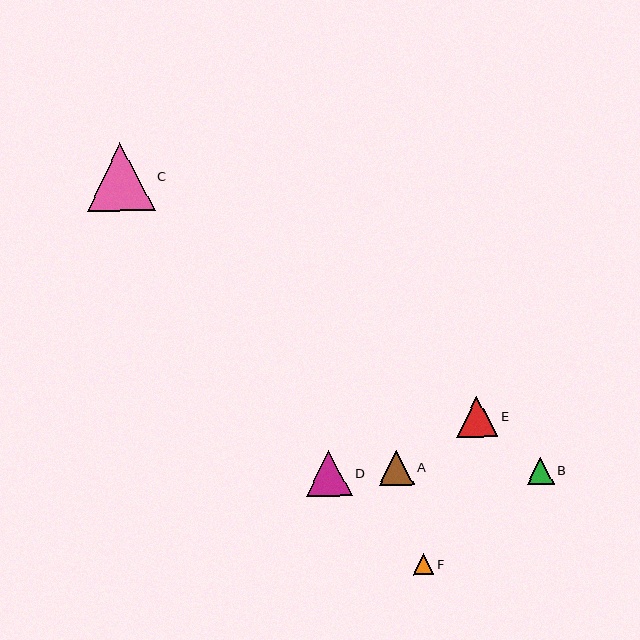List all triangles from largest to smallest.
From largest to smallest: C, D, E, A, B, F.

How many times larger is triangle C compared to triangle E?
Triangle C is approximately 1.7 times the size of triangle E.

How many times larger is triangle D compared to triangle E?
Triangle D is approximately 1.1 times the size of triangle E.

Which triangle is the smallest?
Triangle F is the smallest with a size of approximately 20 pixels.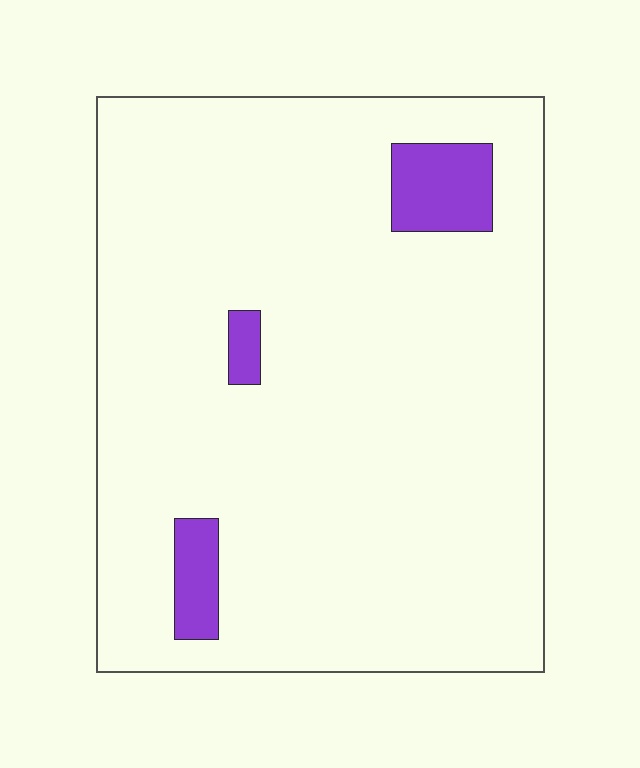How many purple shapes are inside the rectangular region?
3.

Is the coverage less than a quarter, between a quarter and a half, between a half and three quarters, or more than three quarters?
Less than a quarter.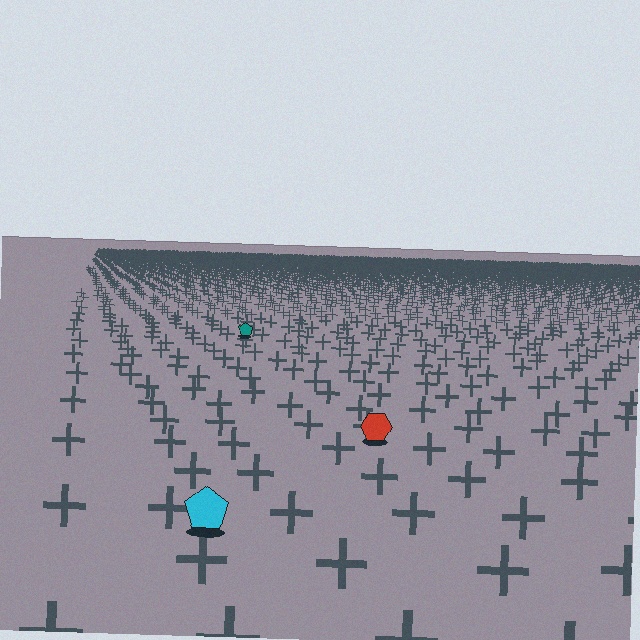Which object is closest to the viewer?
The cyan pentagon is closest. The texture marks near it are larger and more spread out.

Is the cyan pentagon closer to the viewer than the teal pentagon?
Yes. The cyan pentagon is closer — you can tell from the texture gradient: the ground texture is coarser near it.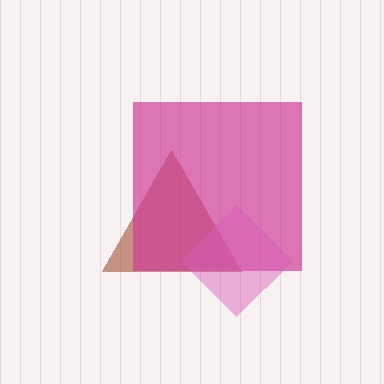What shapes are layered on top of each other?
The layered shapes are: a brown triangle, a magenta square, a pink diamond.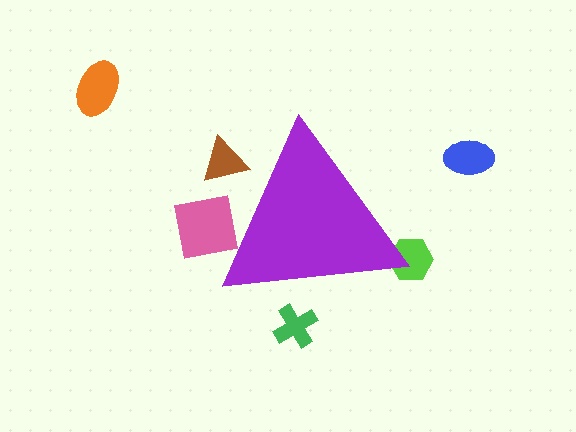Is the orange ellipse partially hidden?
No, the orange ellipse is fully visible.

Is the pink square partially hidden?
Yes, the pink square is partially hidden behind the purple triangle.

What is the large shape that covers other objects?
A purple triangle.